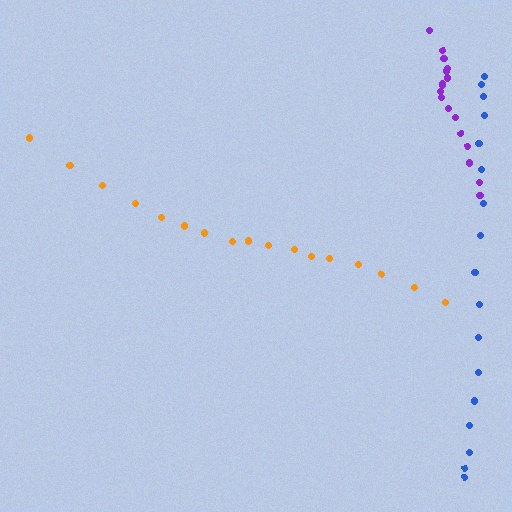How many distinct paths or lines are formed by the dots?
There are 3 distinct paths.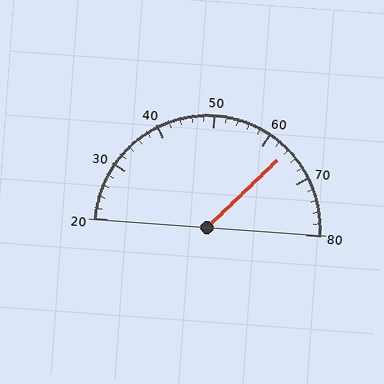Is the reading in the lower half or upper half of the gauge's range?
The reading is in the upper half of the range (20 to 80).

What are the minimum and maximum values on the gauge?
The gauge ranges from 20 to 80.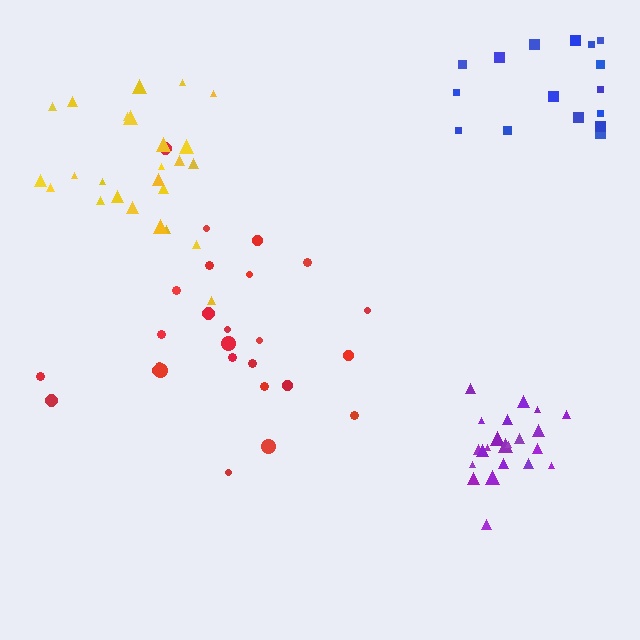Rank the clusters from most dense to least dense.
purple, yellow, red, blue.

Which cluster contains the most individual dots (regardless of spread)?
Red (26).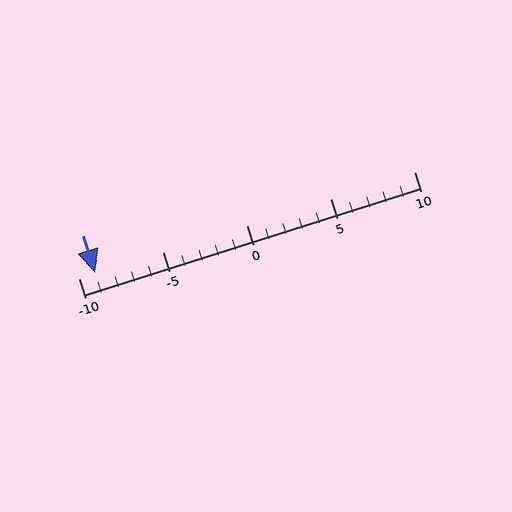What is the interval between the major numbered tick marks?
The major tick marks are spaced 5 units apart.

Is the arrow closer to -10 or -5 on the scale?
The arrow is closer to -10.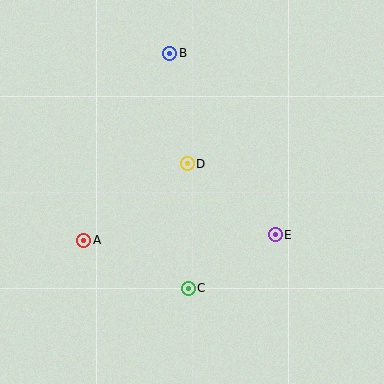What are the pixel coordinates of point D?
Point D is at (187, 164).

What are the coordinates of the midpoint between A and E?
The midpoint between A and E is at (179, 238).